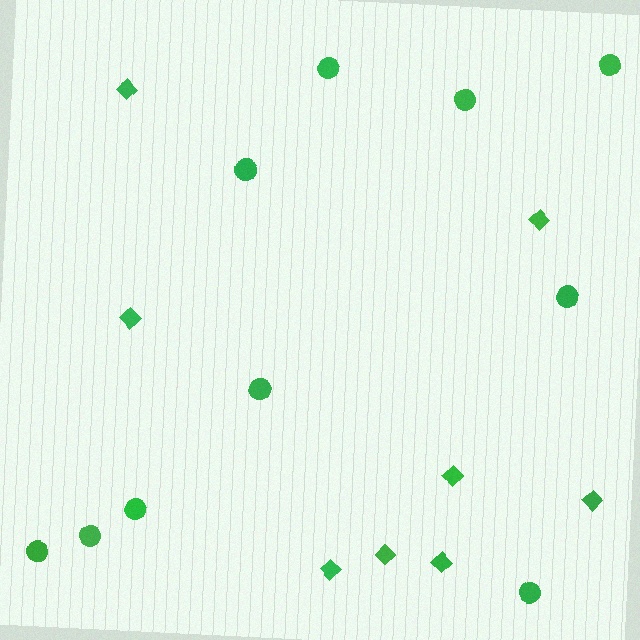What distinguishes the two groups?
There are 2 groups: one group of circles (10) and one group of diamonds (8).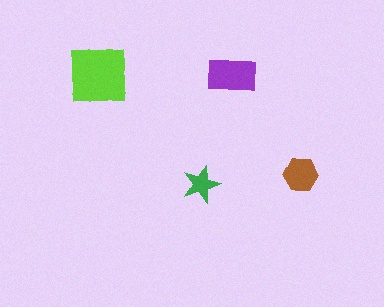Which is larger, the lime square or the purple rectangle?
The lime square.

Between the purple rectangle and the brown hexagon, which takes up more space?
The purple rectangle.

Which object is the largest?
The lime square.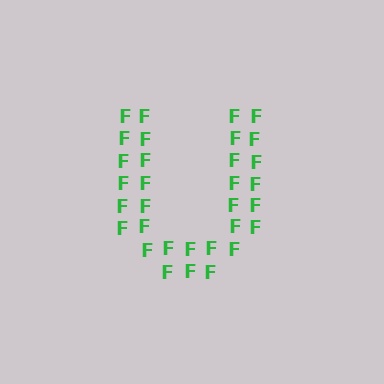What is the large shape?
The large shape is the letter U.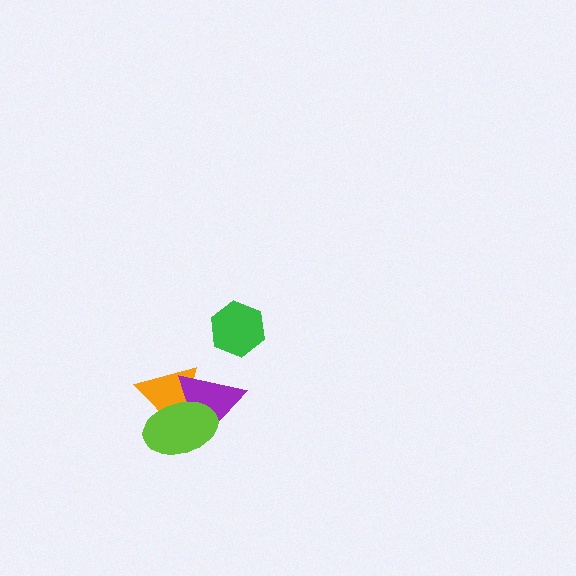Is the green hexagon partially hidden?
No, no other shape covers it.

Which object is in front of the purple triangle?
The lime ellipse is in front of the purple triangle.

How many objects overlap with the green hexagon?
0 objects overlap with the green hexagon.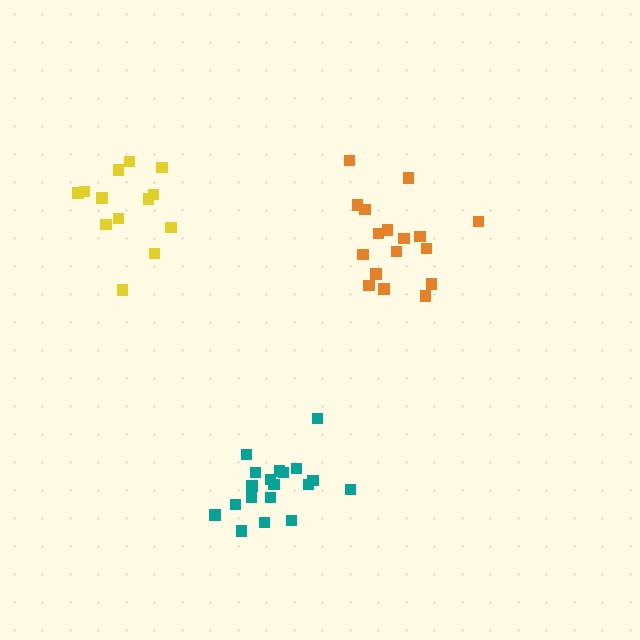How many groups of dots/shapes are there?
There are 3 groups.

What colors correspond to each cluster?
The clusters are colored: orange, teal, yellow.